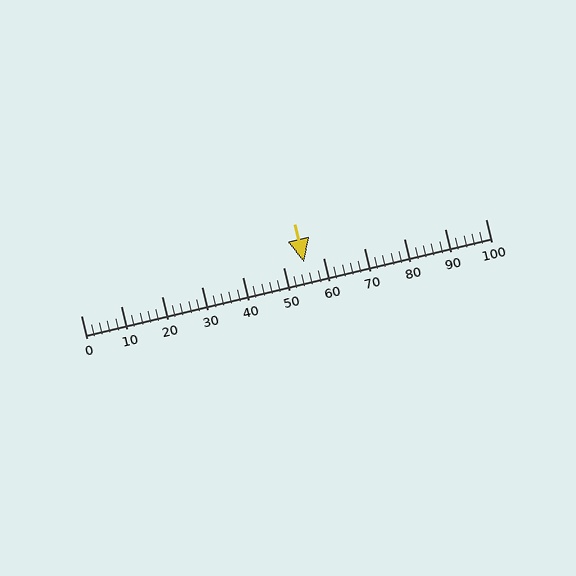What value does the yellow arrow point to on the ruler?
The yellow arrow points to approximately 55.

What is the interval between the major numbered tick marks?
The major tick marks are spaced 10 units apart.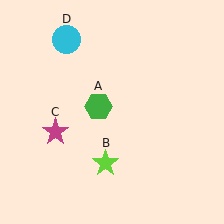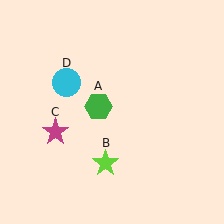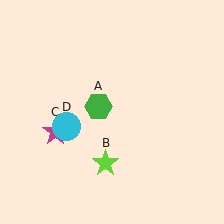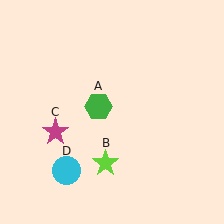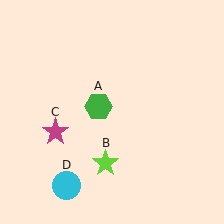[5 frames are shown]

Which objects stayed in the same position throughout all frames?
Green hexagon (object A) and lime star (object B) and magenta star (object C) remained stationary.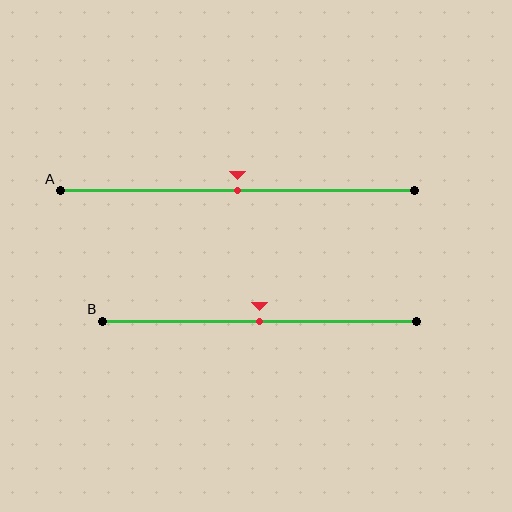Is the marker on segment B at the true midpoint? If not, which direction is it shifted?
Yes, the marker on segment B is at the true midpoint.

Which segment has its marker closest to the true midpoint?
Segment A has its marker closest to the true midpoint.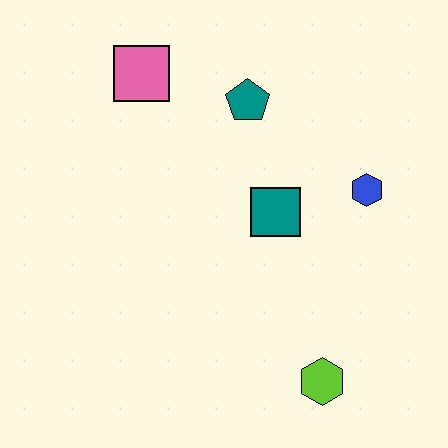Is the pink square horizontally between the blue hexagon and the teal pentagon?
No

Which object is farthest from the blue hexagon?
The pink square is farthest from the blue hexagon.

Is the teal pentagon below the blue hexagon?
No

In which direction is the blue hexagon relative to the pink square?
The blue hexagon is to the right of the pink square.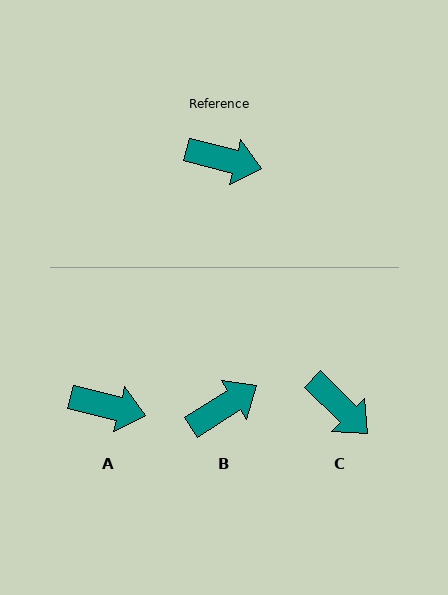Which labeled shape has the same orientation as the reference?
A.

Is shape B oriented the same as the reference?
No, it is off by about 47 degrees.